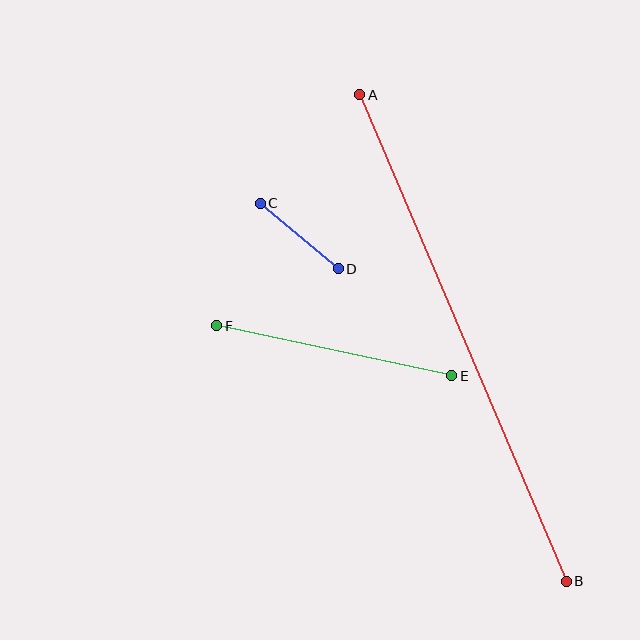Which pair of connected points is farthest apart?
Points A and B are farthest apart.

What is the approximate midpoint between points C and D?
The midpoint is at approximately (299, 236) pixels.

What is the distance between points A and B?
The distance is approximately 529 pixels.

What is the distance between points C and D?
The distance is approximately 102 pixels.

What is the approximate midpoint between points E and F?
The midpoint is at approximately (334, 351) pixels.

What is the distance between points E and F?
The distance is approximately 240 pixels.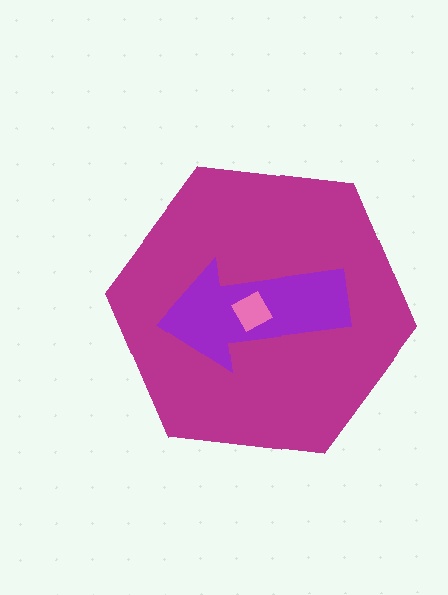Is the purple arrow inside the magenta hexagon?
Yes.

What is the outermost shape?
The magenta hexagon.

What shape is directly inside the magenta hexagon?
The purple arrow.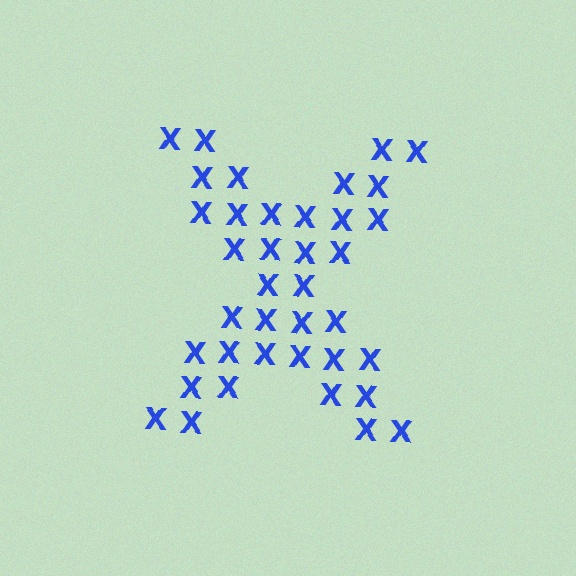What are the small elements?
The small elements are letter X's.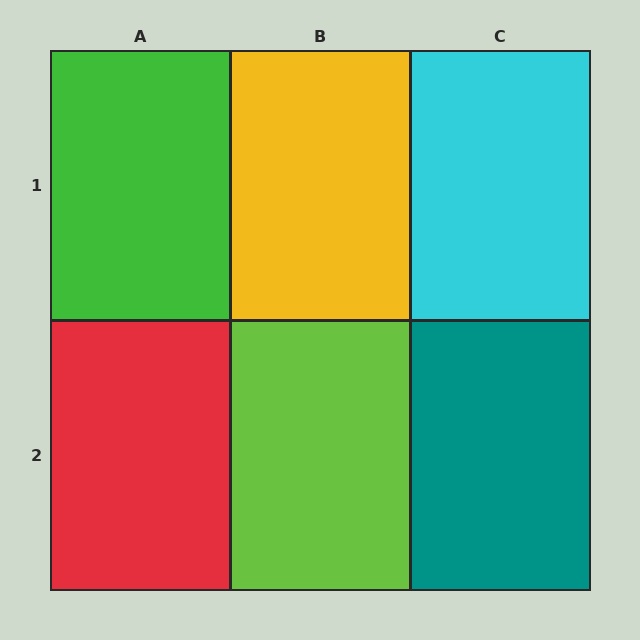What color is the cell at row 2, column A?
Red.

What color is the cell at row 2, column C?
Teal.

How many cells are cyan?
1 cell is cyan.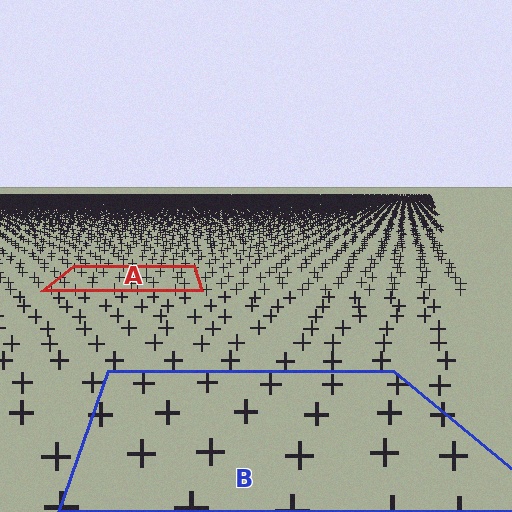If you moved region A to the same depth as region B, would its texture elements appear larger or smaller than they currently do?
They would appear larger. At a closer depth, the same texture elements are projected at a bigger on-screen size.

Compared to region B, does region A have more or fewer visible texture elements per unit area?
Region A has more texture elements per unit area — they are packed more densely because it is farther away.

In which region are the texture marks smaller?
The texture marks are smaller in region A, because it is farther away.